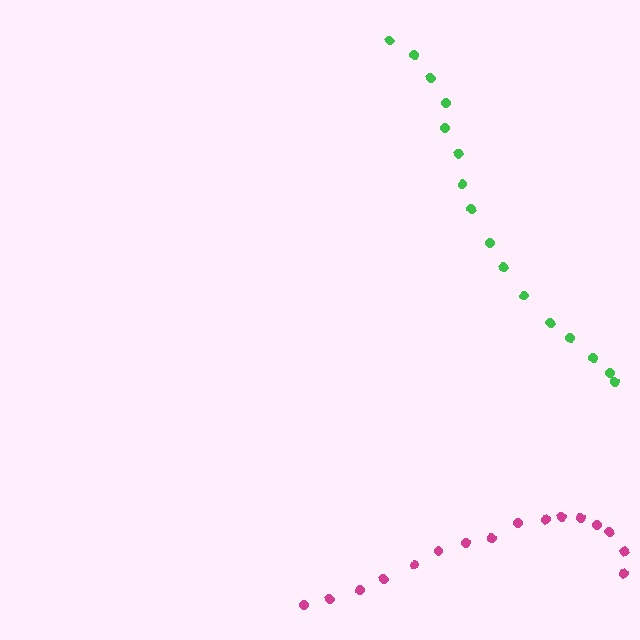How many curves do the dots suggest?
There are 2 distinct paths.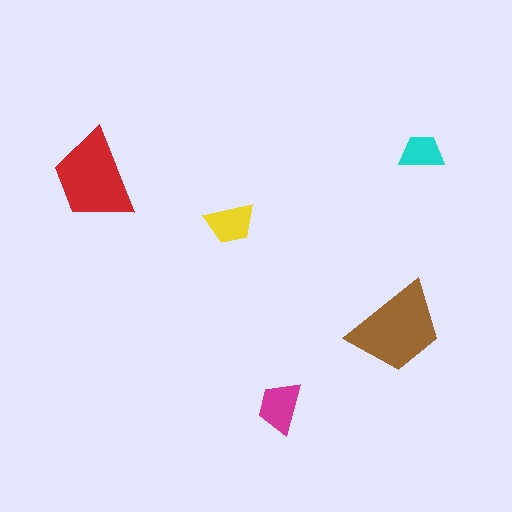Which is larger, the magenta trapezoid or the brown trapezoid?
The brown one.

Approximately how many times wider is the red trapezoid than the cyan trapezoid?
About 2 times wider.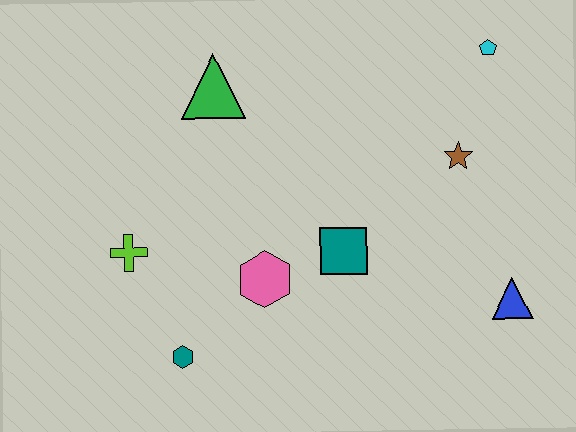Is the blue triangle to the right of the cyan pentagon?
Yes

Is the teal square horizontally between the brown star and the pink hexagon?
Yes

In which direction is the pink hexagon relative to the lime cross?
The pink hexagon is to the right of the lime cross.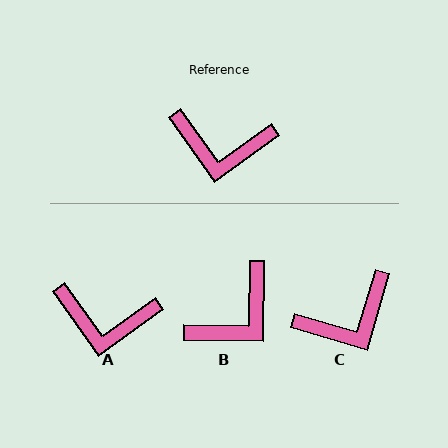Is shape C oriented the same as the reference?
No, it is off by about 38 degrees.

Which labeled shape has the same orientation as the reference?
A.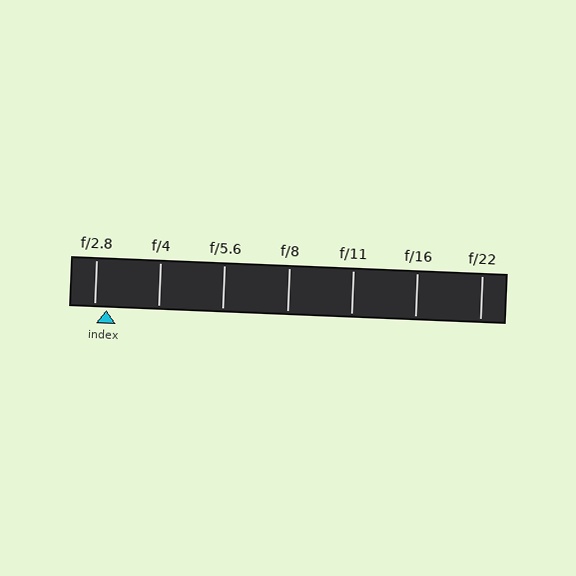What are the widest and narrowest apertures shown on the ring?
The widest aperture shown is f/2.8 and the narrowest is f/22.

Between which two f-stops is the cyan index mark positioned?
The index mark is between f/2.8 and f/4.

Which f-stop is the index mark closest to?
The index mark is closest to f/2.8.